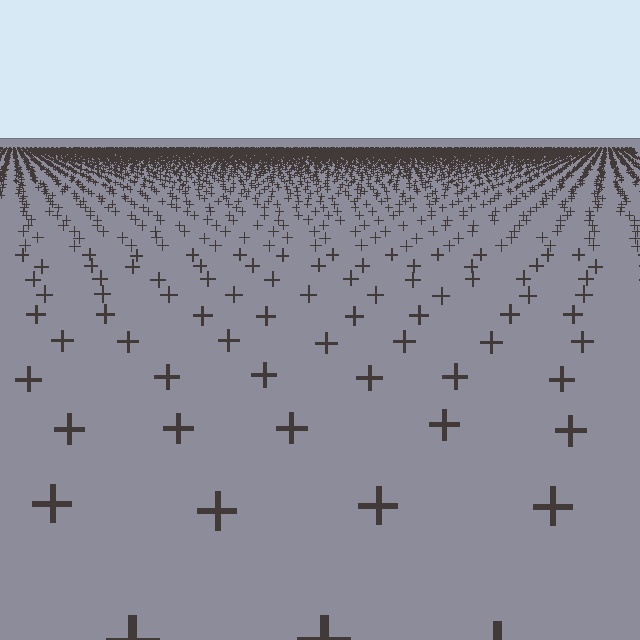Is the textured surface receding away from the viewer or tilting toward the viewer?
The surface is receding away from the viewer. Texture elements get smaller and denser toward the top.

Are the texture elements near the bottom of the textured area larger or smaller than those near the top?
Larger. Near the bottom, elements are closer to the viewer and appear at a bigger on-screen size.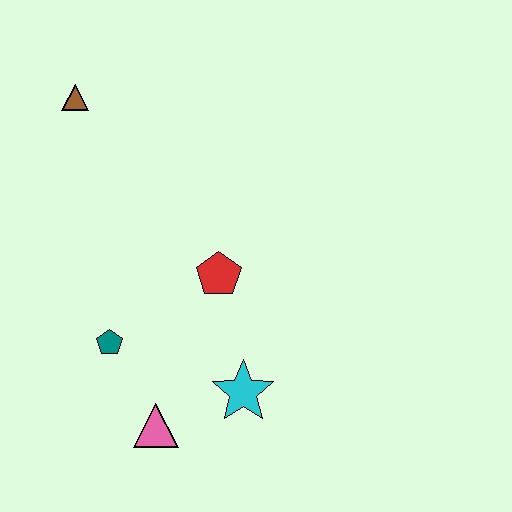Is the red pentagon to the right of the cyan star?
No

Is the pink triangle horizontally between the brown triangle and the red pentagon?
Yes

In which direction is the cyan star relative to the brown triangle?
The cyan star is below the brown triangle.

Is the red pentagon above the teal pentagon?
Yes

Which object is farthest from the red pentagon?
The brown triangle is farthest from the red pentagon.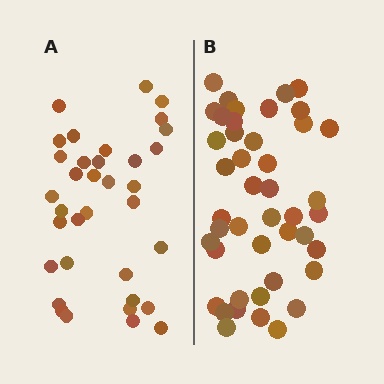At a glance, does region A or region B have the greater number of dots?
Region B (the right region) has more dots.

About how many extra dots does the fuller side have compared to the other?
Region B has roughly 8 or so more dots than region A.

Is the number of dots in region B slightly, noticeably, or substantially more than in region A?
Region B has noticeably more, but not dramatically so. The ratio is roughly 1.3 to 1.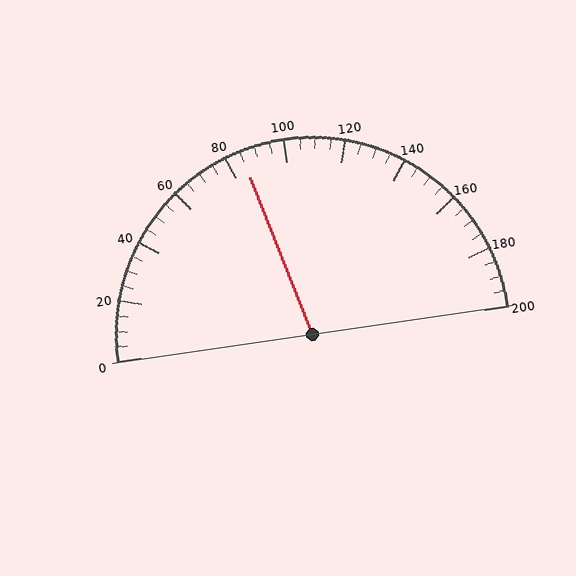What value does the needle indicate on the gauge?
The needle indicates approximately 85.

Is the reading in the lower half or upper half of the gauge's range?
The reading is in the lower half of the range (0 to 200).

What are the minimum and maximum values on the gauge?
The gauge ranges from 0 to 200.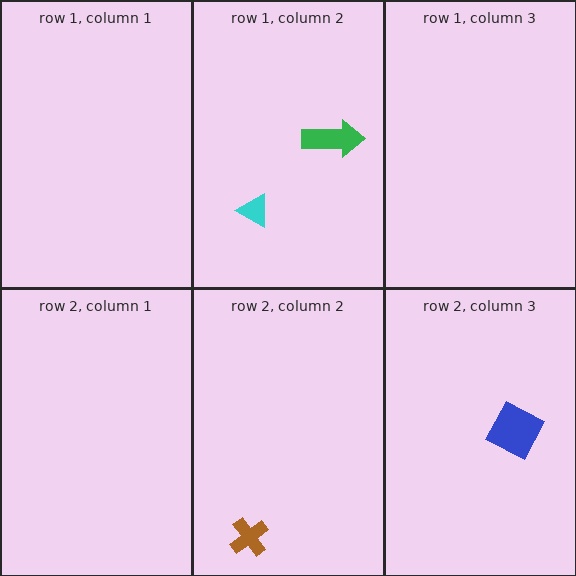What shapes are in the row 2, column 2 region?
The brown cross.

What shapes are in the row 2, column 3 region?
The blue square.